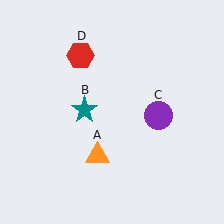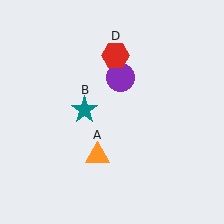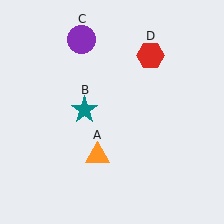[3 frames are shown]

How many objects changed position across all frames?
2 objects changed position: purple circle (object C), red hexagon (object D).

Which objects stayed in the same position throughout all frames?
Orange triangle (object A) and teal star (object B) remained stationary.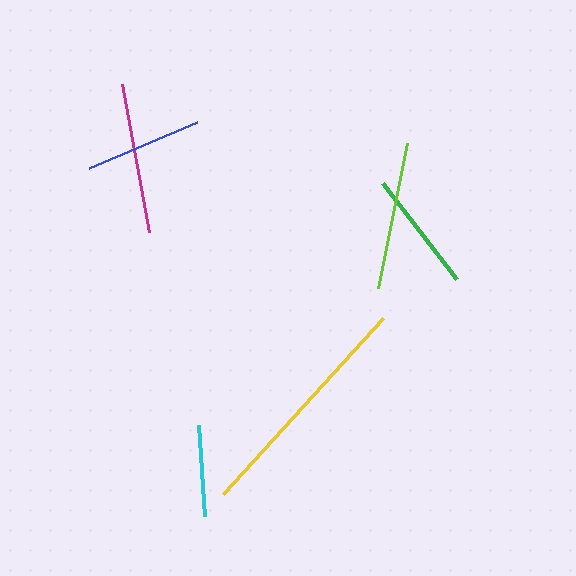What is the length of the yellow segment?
The yellow segment is approximately 239 pixels long.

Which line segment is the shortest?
The cyan line is the shortest at approximately 92 pixels.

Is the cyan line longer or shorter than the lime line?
The lime line is longer than the cyan line.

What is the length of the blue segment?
The blue segment is approximately 118 pixels long.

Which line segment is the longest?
The yellow line is the longest at approximately 239 pixels.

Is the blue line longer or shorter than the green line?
The green line is longer than the blue line.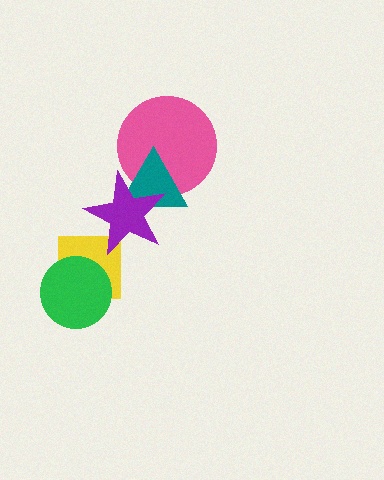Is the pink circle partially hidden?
Yes, it is partially covered by another shape.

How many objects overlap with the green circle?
1 object overlaps with the green circle.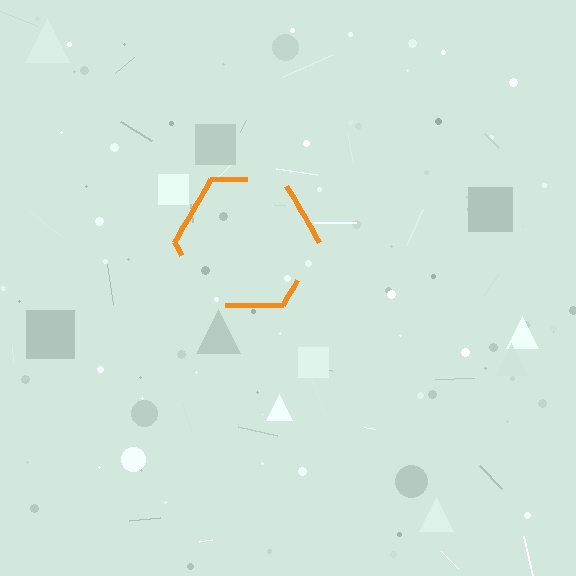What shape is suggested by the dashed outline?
The dashed outline suggests a hexagon.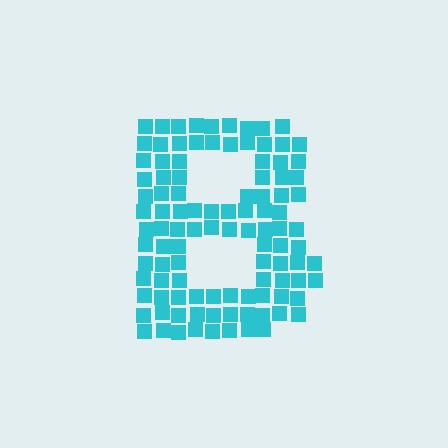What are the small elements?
The small elements are squares.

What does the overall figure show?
The overall figure shows the letter B.